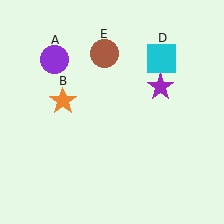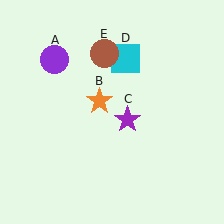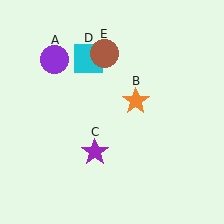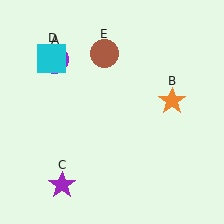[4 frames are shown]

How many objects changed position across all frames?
3 objects changed position: orange star (object B), purple star (object C), cyan square (object D).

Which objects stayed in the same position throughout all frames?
Purple circle (object A) and brown circle (object E) remained stationary.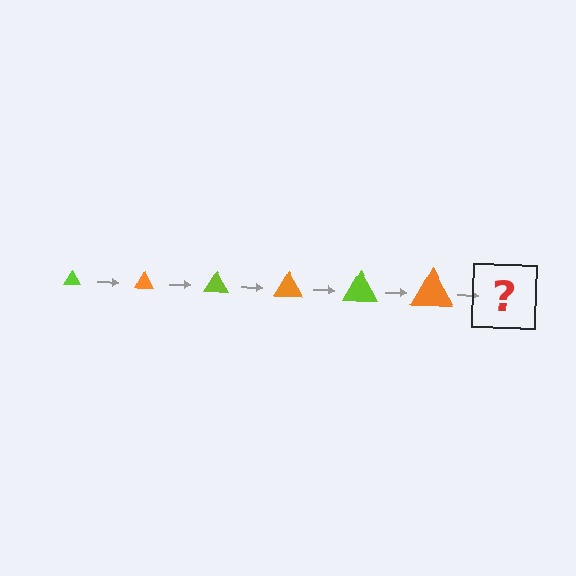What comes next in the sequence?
The next element should be a lime triangle, larger than the previous one.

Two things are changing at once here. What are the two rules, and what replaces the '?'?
The two rules are that the triangle grows larger each step and the color cycles through lime and orange. The '?' should be a lime triangle, larger than the previous one.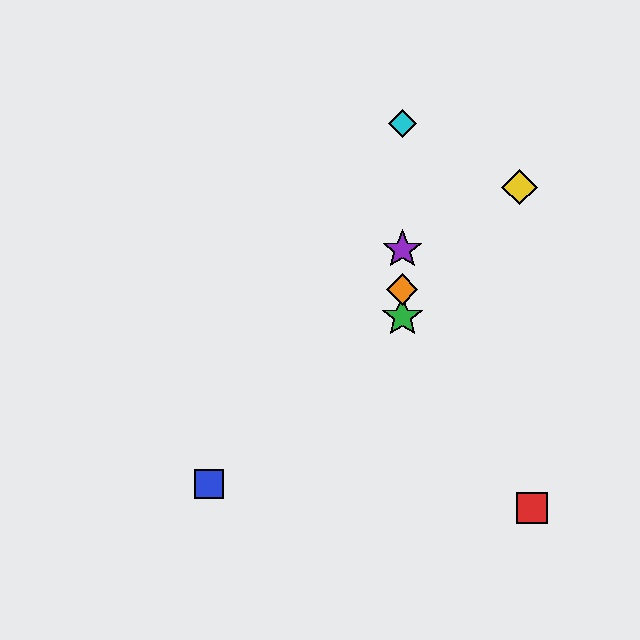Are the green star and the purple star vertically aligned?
Yes, both are at x≈402.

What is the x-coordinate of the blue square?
The blue square is at x≈209.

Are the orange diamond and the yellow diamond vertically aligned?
No, the orange diamond is at x≈402 and the yellow diamond is at x≈519.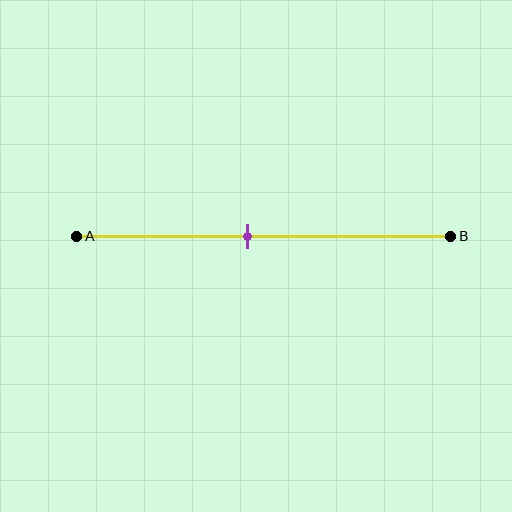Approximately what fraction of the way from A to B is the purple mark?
The purple mark is approximately 45% of the way from A to B.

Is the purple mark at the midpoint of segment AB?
No, the mark is at about 45% from A, not at the 50% midpoint.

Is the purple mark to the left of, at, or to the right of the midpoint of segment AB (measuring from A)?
The purple mark is to the left of the midpoint of segment AB.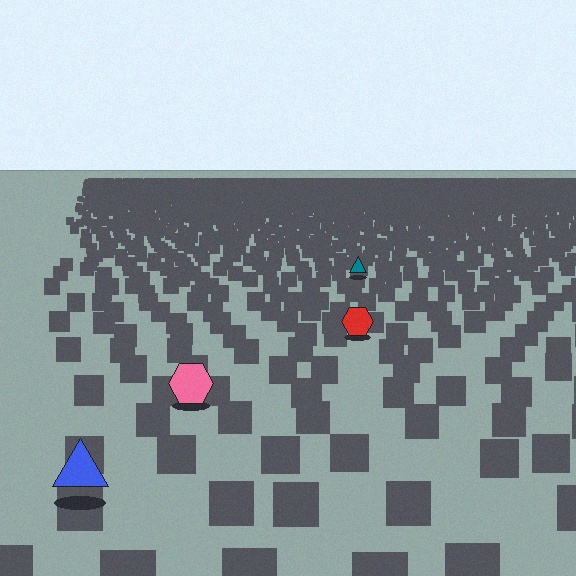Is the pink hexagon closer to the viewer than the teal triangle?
Yes. The pink hexagon is closer — you can tell from the texture gradient: the ground texture is coarser near it.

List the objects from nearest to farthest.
From nearest to farthest: the blue triangle, the pink hexagon, the red hexagon, the teal triangle.